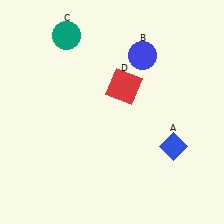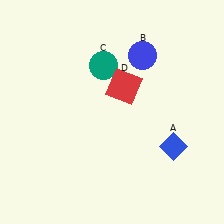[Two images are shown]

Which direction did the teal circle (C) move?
The teal circle (C) moved right.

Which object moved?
The teal circle (C) moved right.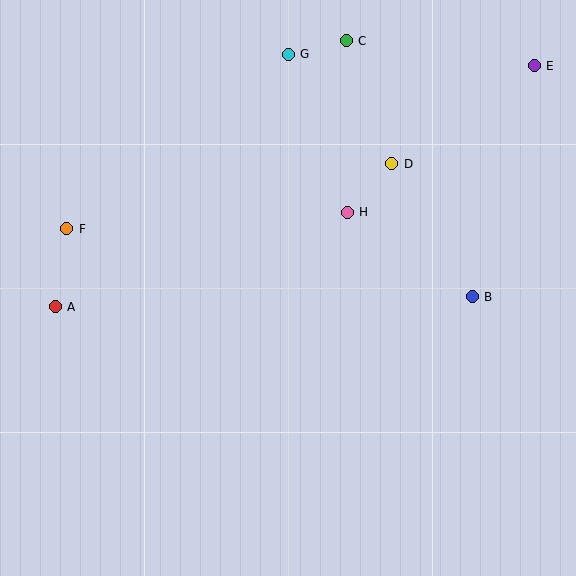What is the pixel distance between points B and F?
The distance between B and F is 412 pixels.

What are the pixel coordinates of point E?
Point E is at (534, 66).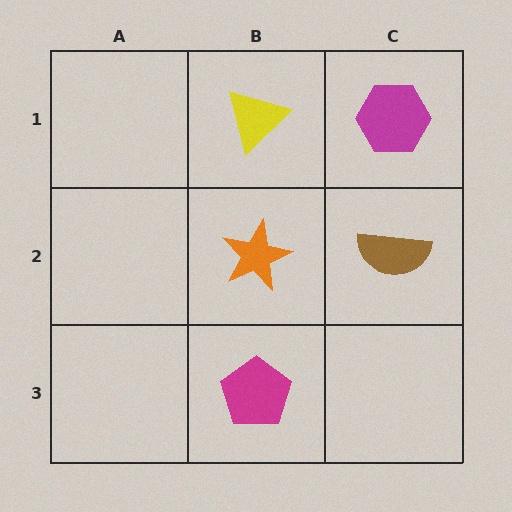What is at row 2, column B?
An orange star.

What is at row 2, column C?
A brown semicircle.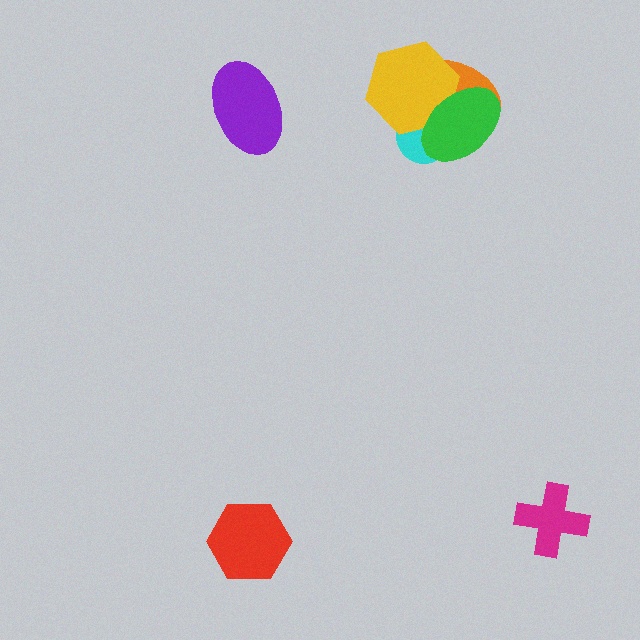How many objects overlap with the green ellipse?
3 objects overlap with the green ellipse.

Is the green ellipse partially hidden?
No, no other shape covers it.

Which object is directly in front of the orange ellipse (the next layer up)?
The yellow hexagon is directly in front of the orange ellipse.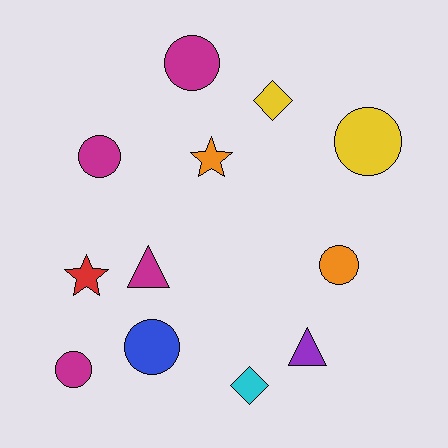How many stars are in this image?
There are 2 stars.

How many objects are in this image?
There are 12 objects.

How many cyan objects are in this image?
There is 1 cyan object.